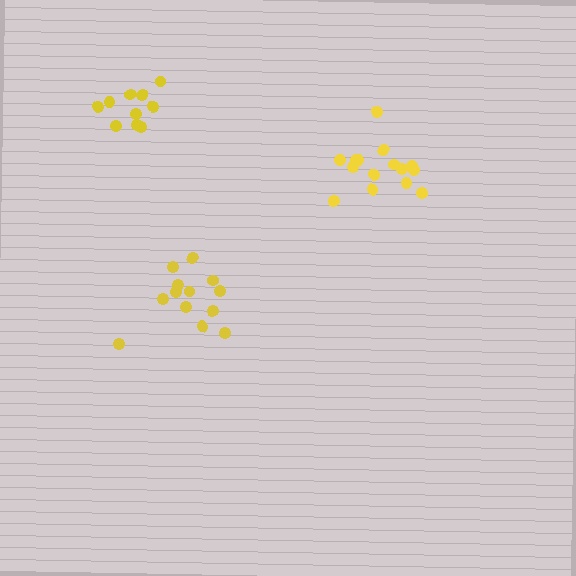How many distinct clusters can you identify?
There are 3 distinct clusters.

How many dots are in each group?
Group 1: 13 dots, Group 2: 15 dots, Group 3: 10 dots (38 total).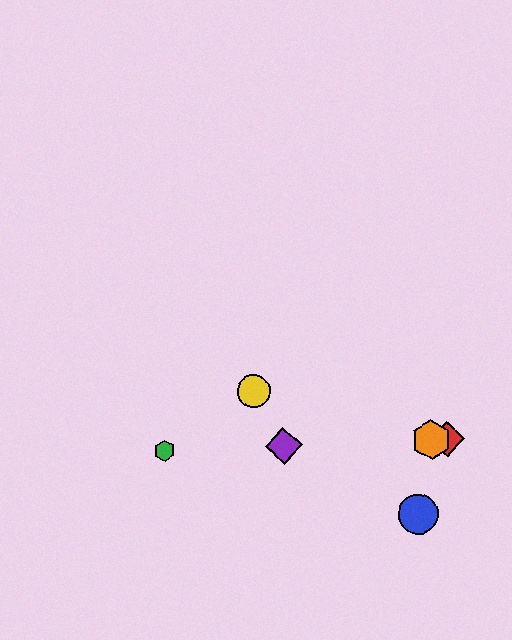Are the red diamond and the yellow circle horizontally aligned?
No, the red diamond is at y≈439 and the yellow circle is at y≈391.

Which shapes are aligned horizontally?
The red diamond, the green hexagon, the purple diamond, the orange hexagon are aligned horizontally.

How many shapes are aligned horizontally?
4 shapes (the red diamond, the green hexagon, the purple diamond, the orange hexagon) are aligned horizontally.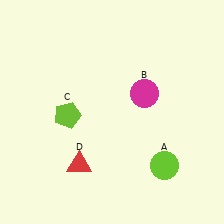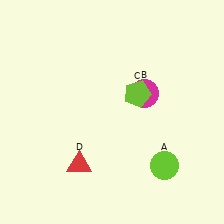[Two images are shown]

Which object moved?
The lime pentagon (C) moved right.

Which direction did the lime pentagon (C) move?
The lime pentagon (C) moved right.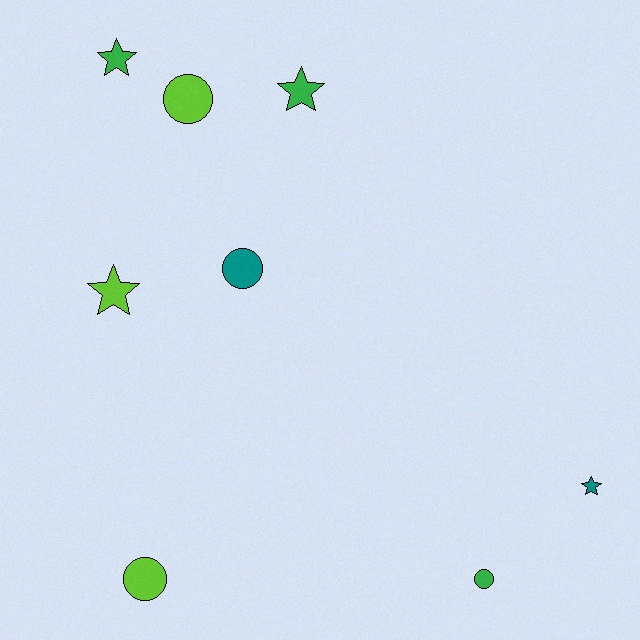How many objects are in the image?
There are 8 objects.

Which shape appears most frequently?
Circle, with 4 objects.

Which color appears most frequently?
Green, with 3 objects.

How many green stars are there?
There are 2 green stars.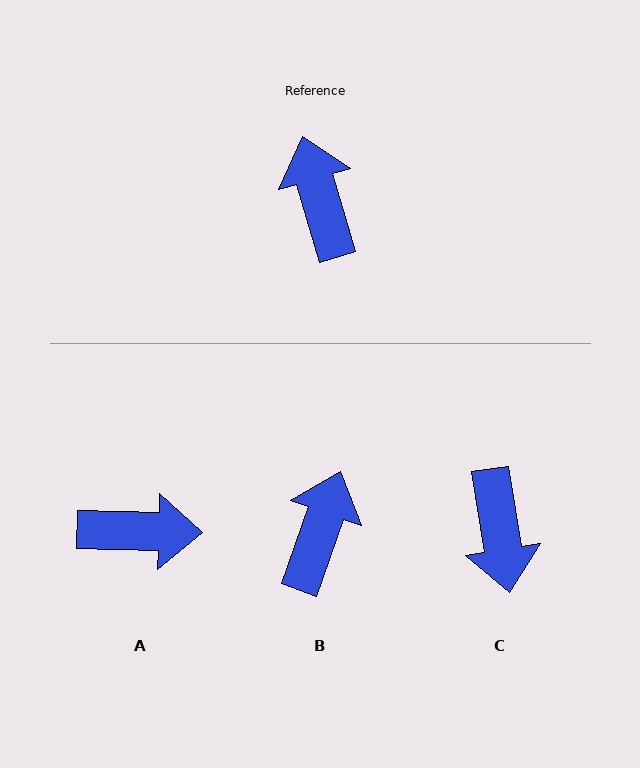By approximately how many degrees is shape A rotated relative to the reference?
Approximately 107 degrees clockwise.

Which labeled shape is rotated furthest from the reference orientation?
C, about 173 degrees away.